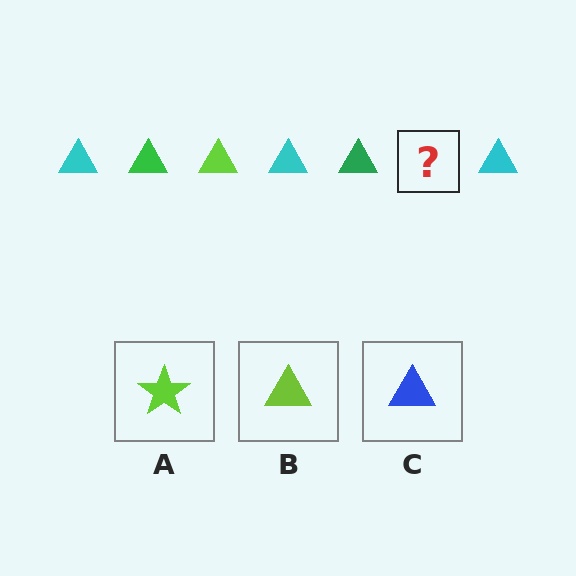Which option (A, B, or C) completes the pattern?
B.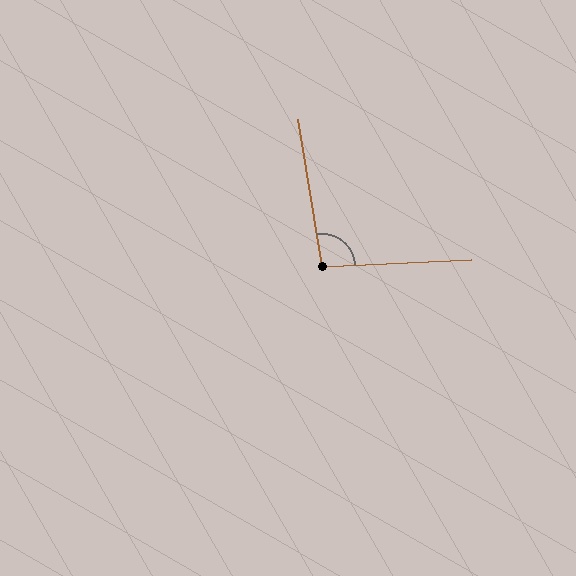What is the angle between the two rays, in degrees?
Approximately 96 degrees.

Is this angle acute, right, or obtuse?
It is obtuse.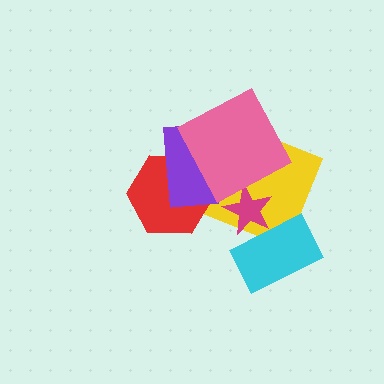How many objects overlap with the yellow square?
4 objects overlap with the yellow square.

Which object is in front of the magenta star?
The cyan rectangle is in front of the magenta star.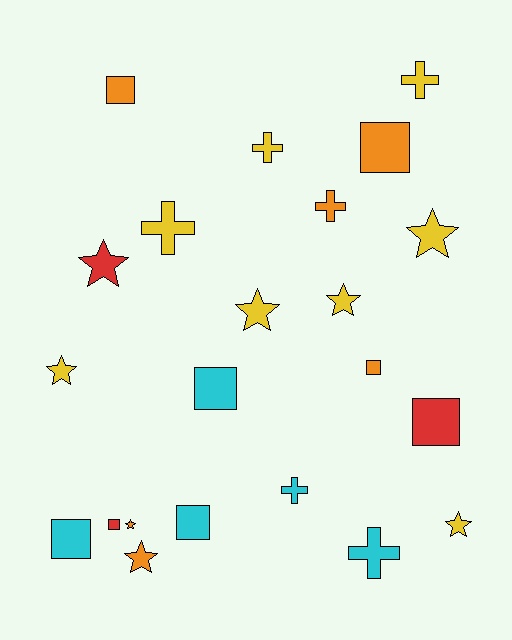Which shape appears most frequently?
Star, with 8 objects.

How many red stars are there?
There is 1 red star.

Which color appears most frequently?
Yellow, with 8 objects.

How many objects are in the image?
There are 22 objects.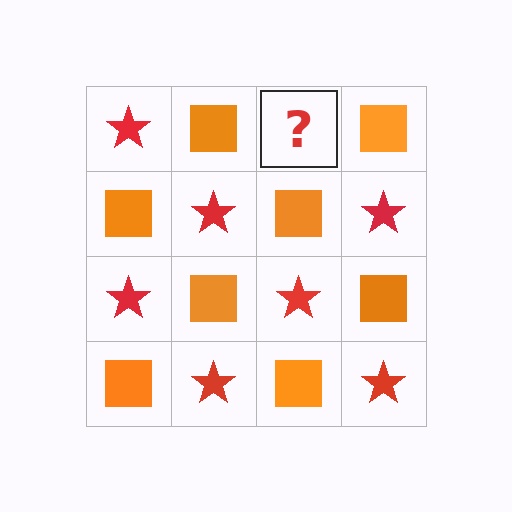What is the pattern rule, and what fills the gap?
The rule is that it alternates red star and orange square in a checkerboard pattern. The gap should be filled with a red star.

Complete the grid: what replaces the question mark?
The question mark should be replaced with a red star.